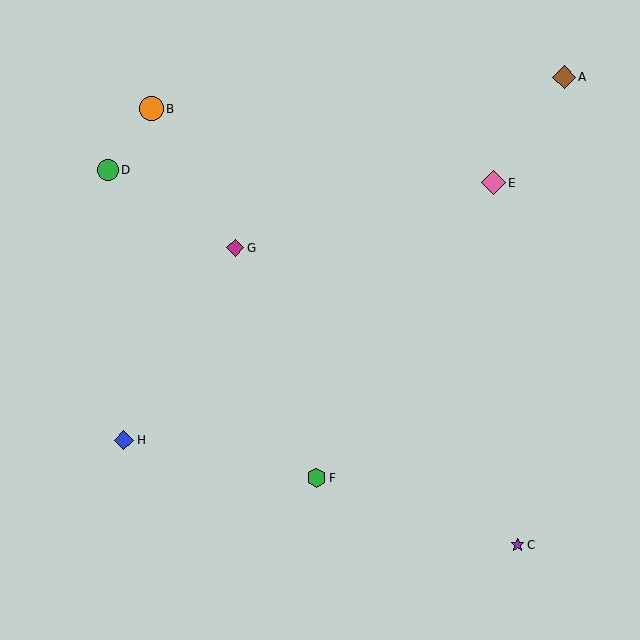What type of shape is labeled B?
Shape B is an orange circle.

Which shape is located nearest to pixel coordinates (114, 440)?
The blue diamond (labeled H) at (124, 440) is nearest to that location.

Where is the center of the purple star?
The center of the purple star is at (517, 545).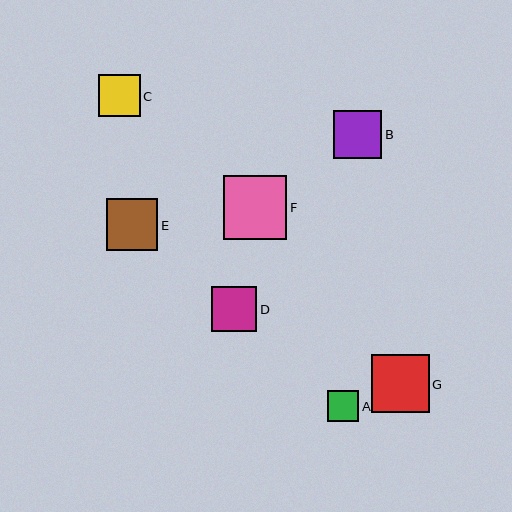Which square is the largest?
Square F is the largest with a size of approximately 63 pixels.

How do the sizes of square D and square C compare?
Square D and square C are approximately the same size.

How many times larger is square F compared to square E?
Square F is approximately 1.2 times the size of square E.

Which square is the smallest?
Square A is the smallest with a size of approximately 32 pixels.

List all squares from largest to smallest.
From largest to smallest: F, G, E, B, D, C, A.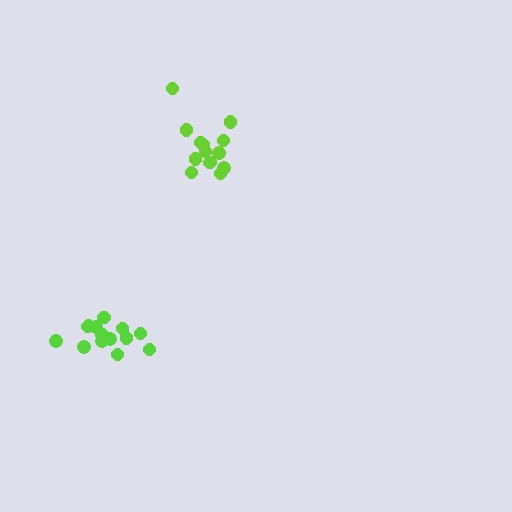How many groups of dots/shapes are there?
There are 2 groups.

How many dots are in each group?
Group 1: 13 dots, Group 2: 14 dots (27 total).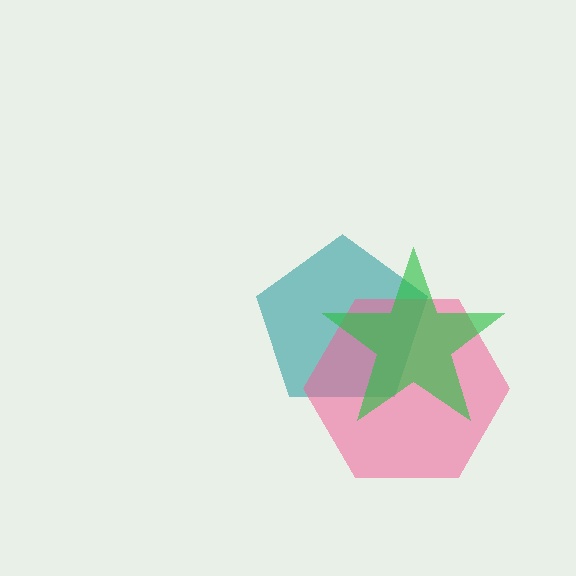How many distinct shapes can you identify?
There are 3 distinct shapes: a teal pentagon, a pink hexagon, a green star.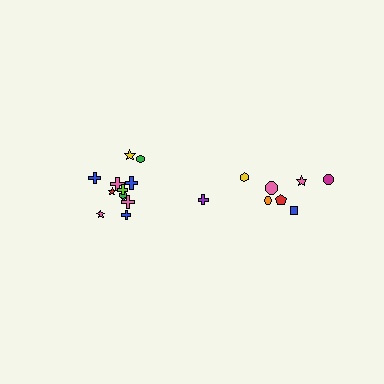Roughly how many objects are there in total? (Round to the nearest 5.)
Roughly 20 objects in total.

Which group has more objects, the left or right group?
The left group.